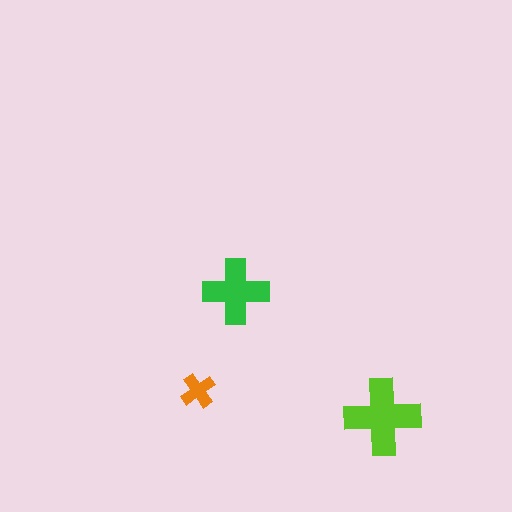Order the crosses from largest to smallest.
the lime one, the green one, the orange one.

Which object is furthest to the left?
The orange cross is leftmost.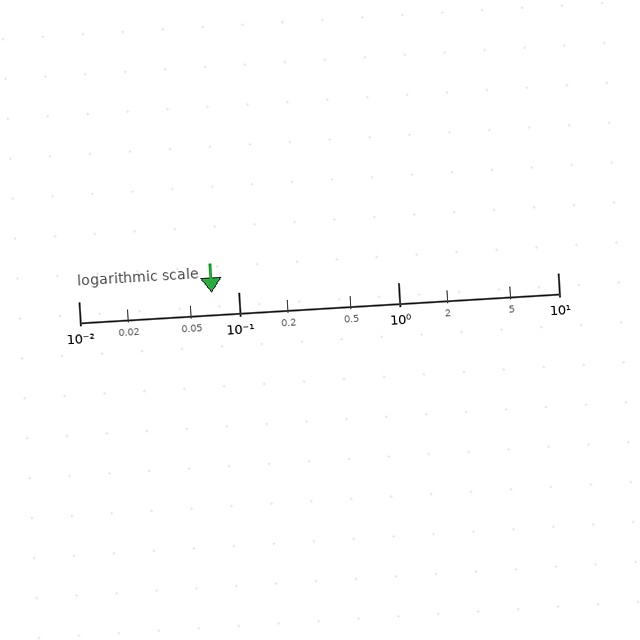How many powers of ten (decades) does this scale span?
The scale spans 3 decades, from 0.01 to 10.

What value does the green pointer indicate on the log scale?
The pointer indicates approximately 0.068.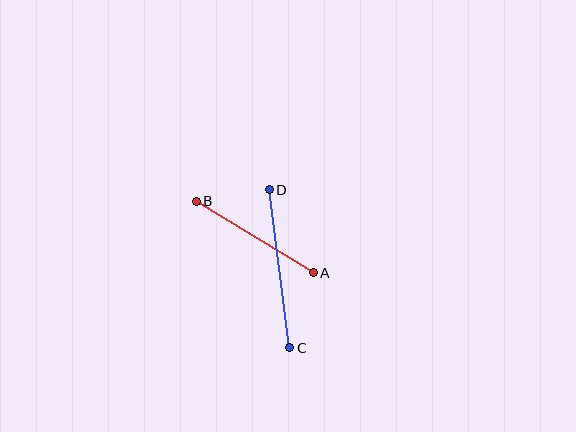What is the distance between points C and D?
The distance is approximately 159 pixels.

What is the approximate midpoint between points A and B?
The midpoint is at approximately (255, 237) pixels.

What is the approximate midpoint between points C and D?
The midpoint is at approximately (280, 269) pixels.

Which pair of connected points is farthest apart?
Points C and D are farthest apart.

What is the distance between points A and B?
The distance is approximately 137 pixels.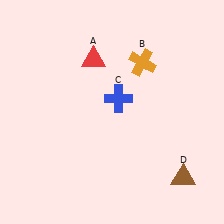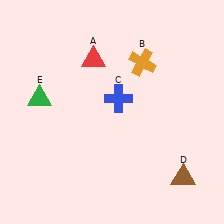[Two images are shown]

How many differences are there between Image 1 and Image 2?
There is 1 difference between the two images.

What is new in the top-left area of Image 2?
A green triangle (E) was added in the top-left area of Image 2.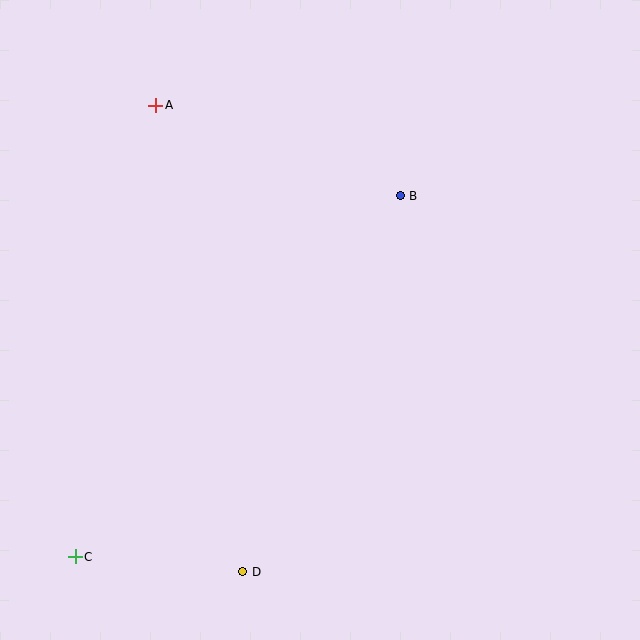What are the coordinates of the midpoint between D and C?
The midpoint between D and C is at (159, 564).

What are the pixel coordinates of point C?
Point C is at (75, 557).